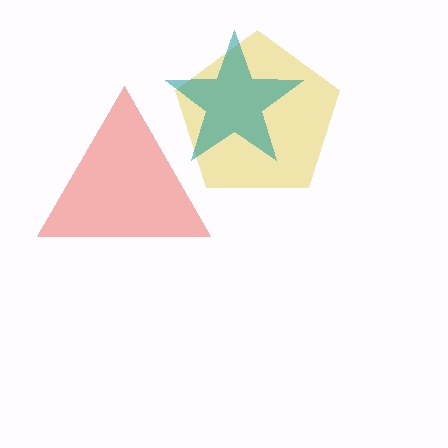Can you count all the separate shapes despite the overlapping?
Yes, there are 3 separate shapes.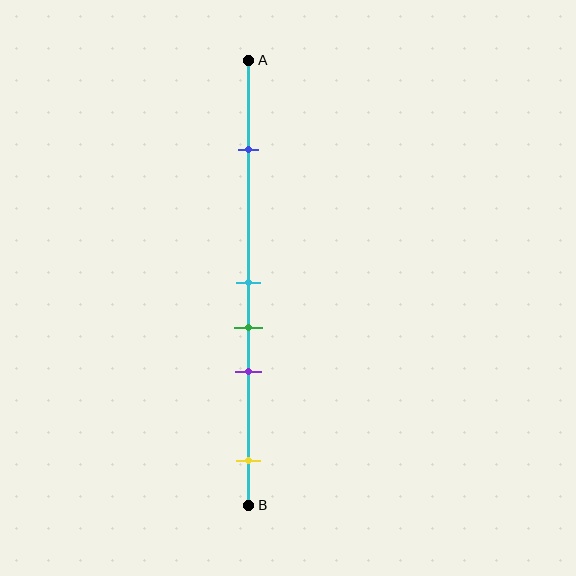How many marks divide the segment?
There are 5 marks dividing the segment.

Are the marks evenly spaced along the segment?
No, the marks are not evenly spaced.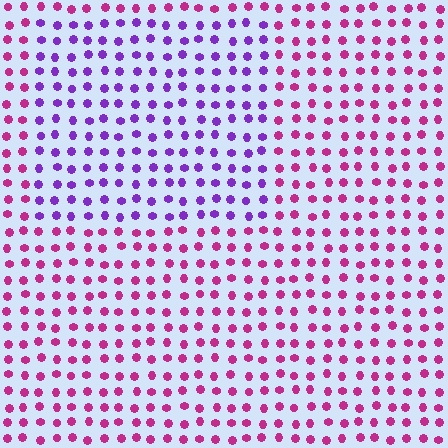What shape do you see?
I see a rectangle.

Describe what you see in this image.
The image is filled with small magenta elements in a uniform arrangement. A rectangle-shaped region is visible where the elements are tinted to a slightly different hue, forming a subtle color boundary.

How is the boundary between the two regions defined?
The boundary is defined purely by a slight shift in hue (about 47 degrees). Spacing, size, and orientation are identical on both sides.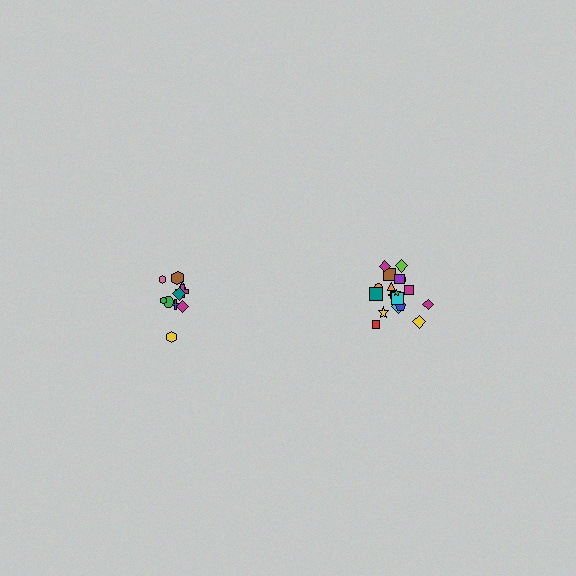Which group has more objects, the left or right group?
The right group.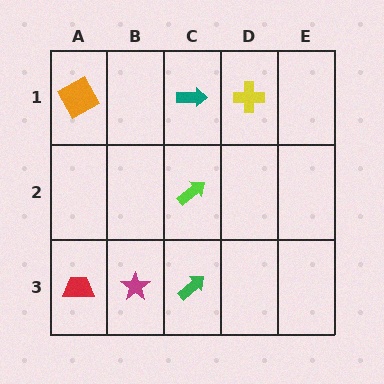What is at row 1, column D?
A yellow cross.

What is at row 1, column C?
A teal arrow.